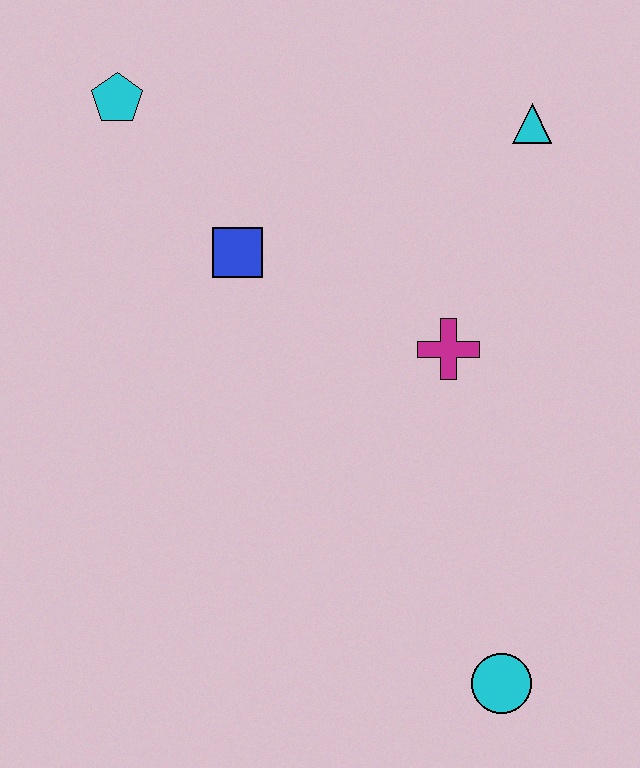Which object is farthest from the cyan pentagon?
The cyan circle is farthest from the cyan pentagon.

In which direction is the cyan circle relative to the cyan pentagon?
The cyan circle is below the cyan pentagon.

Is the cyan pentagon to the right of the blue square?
No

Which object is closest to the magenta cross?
The blue square is closest to the magenta cross.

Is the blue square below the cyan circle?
No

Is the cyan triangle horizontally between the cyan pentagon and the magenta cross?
No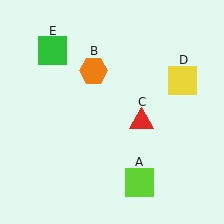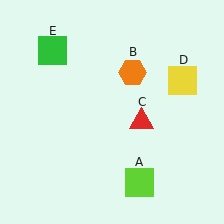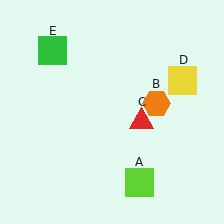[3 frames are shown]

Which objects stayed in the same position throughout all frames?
Lime square (object A) and red triangle (object C) and yellow square (object D) and green square (object E) remained stationary.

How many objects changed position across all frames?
1 object changed position: orange hexagon (object B).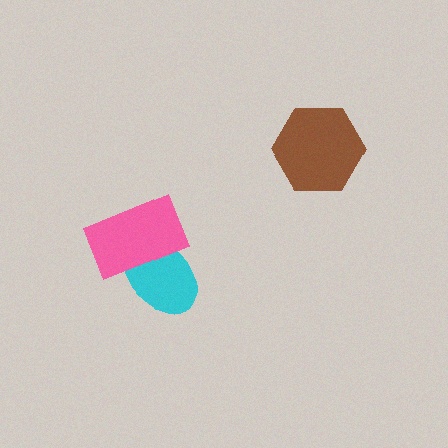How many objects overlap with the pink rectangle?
1 object overlaps with the pink rectangle.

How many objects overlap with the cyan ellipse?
1 object overlaps with the cyan ellipse.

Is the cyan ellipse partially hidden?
Yes, it is partially covered by another shape.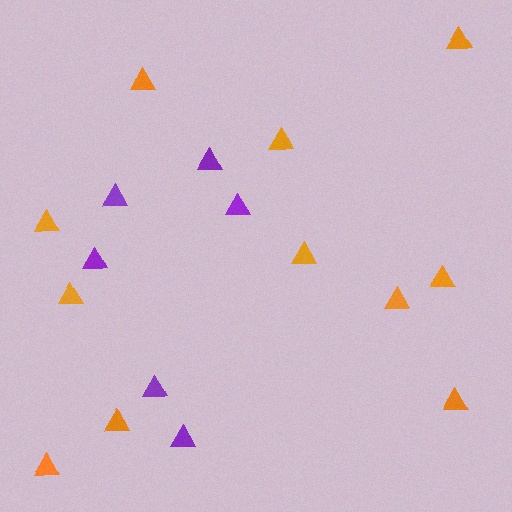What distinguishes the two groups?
There are 2 groups: one group of orange triangles (11) and one group of purple triangles (6).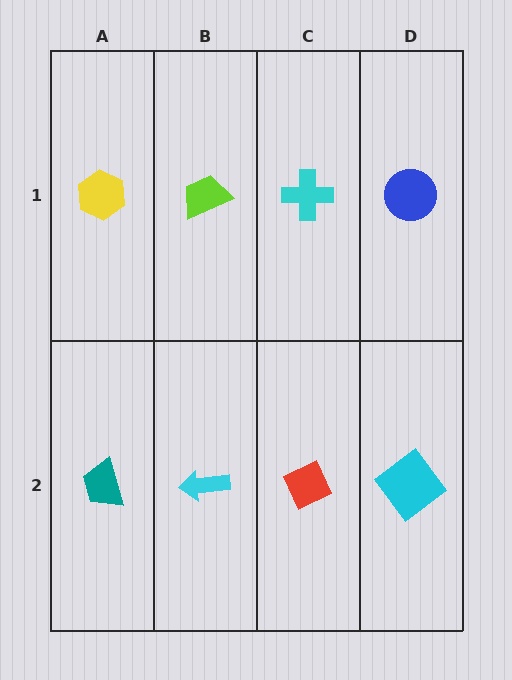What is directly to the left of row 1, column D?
A cyan cross.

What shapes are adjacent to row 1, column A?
A teal trapezoid (row 2, column A), a lime trapezoid (row 1, column B).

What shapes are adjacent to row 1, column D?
A cyan diamond (row 2, column D), a cyan cross (row 1, column C).